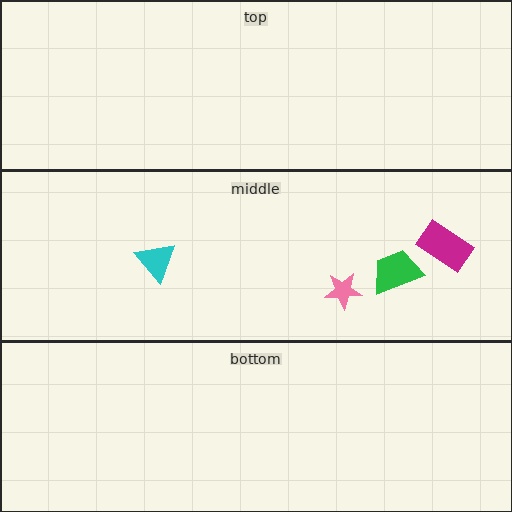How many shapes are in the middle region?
4.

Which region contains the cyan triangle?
The middle region.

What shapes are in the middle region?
The green trapezoid, the pink star, the magenta rectangle, the cyan triangle.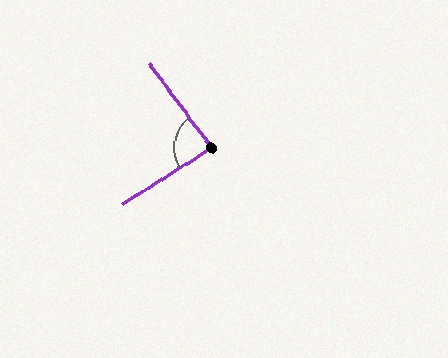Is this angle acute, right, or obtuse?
It is approximately a right angle.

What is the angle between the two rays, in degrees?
Approximately 86 degrees.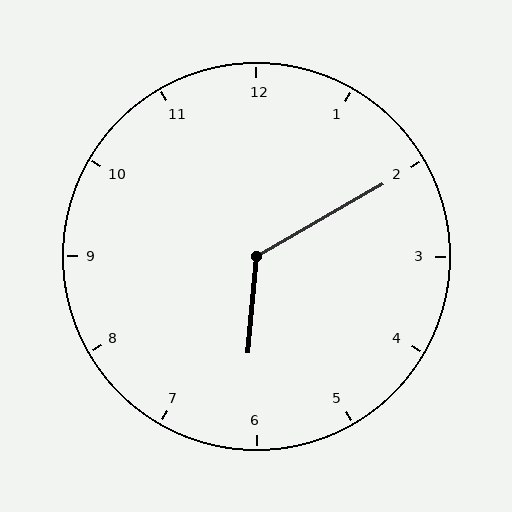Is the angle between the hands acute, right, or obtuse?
It is obtuse.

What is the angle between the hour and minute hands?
Approximately 125 degrees.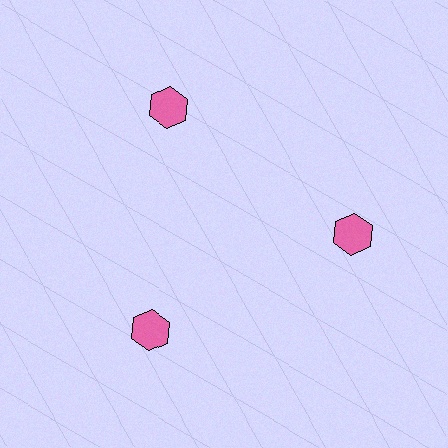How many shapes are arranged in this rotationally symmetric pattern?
There are 3 shapes, arranged in 3 groups of 1.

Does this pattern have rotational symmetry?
Yes, this pattern has 3-fold rotational symmetry. It looks the same after rotating 120 degrees around the center.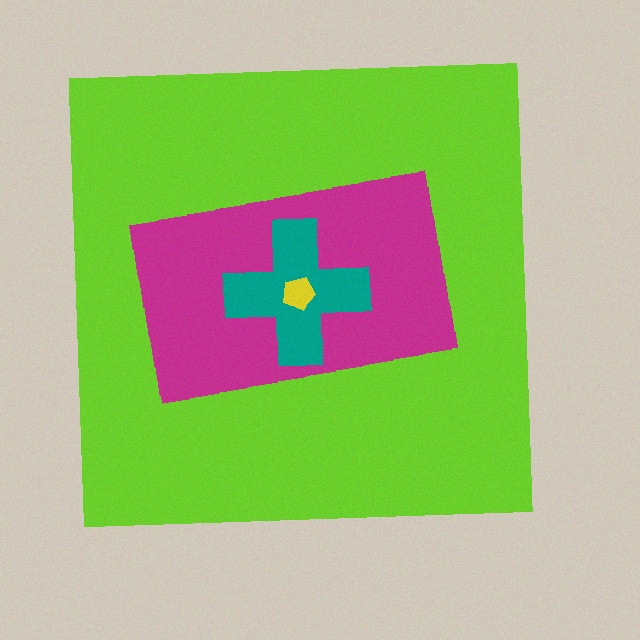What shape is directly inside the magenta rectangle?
The teal cross.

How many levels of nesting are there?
4.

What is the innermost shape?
The yellow pentagon.